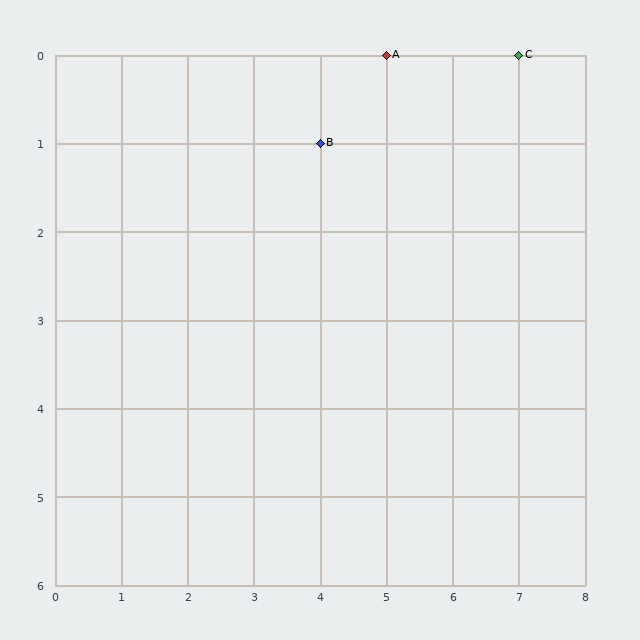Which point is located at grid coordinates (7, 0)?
Point C is at (7, 0).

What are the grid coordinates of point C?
Point C is at grid coordinates (7, 0).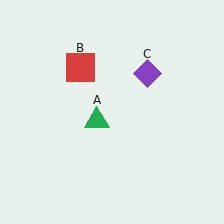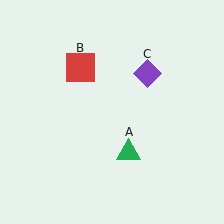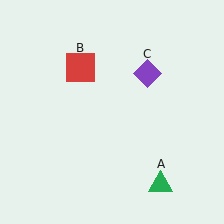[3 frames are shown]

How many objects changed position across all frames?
1 object changed position: green triangle (object A).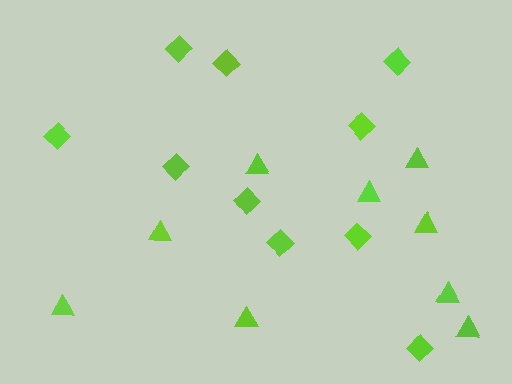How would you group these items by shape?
There are 2 groups: one group of diamonds (10) and one group of triangles (9).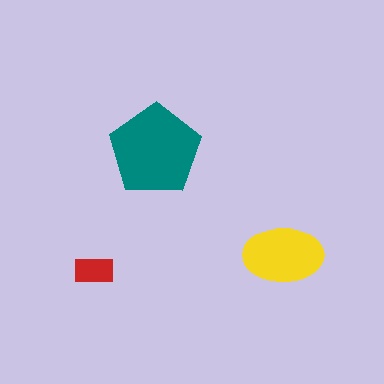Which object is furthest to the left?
The red rectangle is leftmost.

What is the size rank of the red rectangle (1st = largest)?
3rd.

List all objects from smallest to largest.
The red rectangle, the yellow ellipse, the teal pentagon.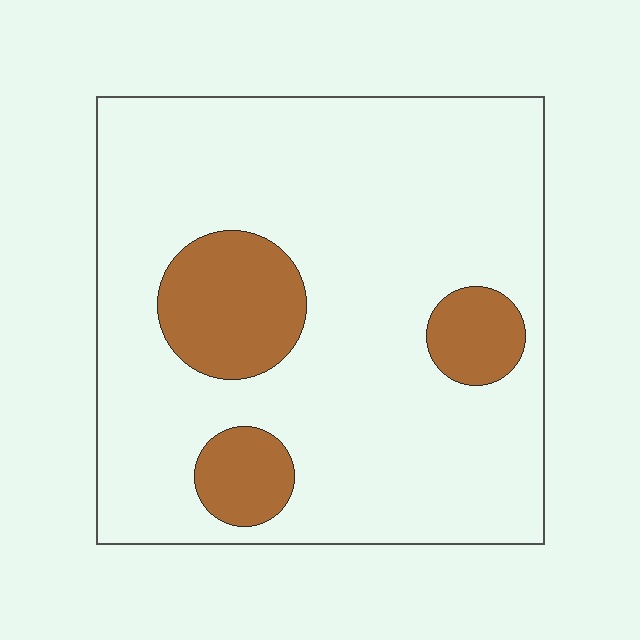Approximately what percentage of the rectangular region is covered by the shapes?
Approximately 15%.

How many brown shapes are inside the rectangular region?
3.